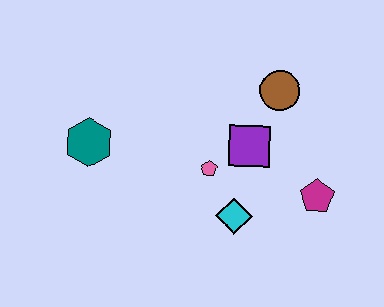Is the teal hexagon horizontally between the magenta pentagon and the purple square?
No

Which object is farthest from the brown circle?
The teal hexagon is farthest from the brown circle.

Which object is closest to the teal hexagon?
The pink pentagon is closest to the teal hexagon.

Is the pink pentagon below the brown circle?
Yes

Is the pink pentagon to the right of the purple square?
No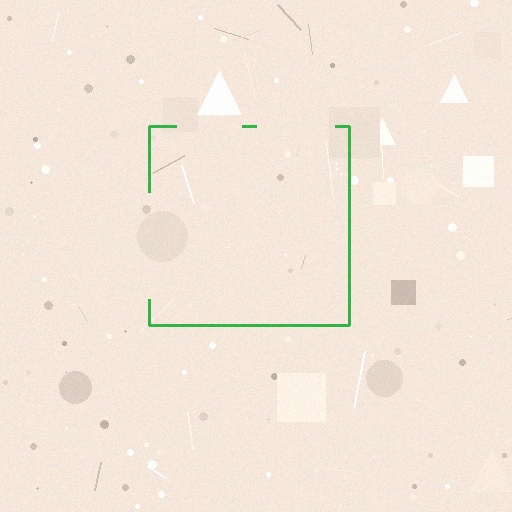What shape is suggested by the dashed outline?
The dashed outline suggests a square.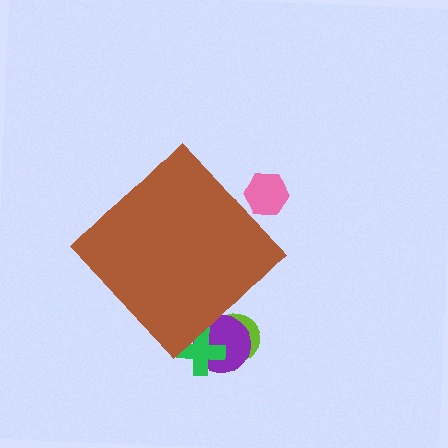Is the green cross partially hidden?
Yes, the green cross is partially hidden behind the brown diamond.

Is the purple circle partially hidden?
Yes, the purple circle is partially hidden behind the brown diamond.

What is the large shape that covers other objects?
A brown diamond.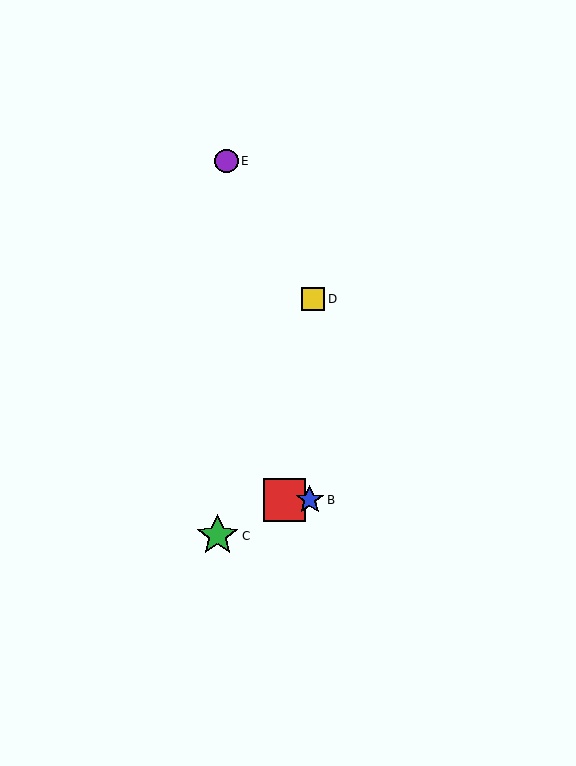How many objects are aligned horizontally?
2 objects (A, B) are aligned horizontally.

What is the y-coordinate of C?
Object C is at y≈536.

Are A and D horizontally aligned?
No, A is at y≈500 and D is at y≈299.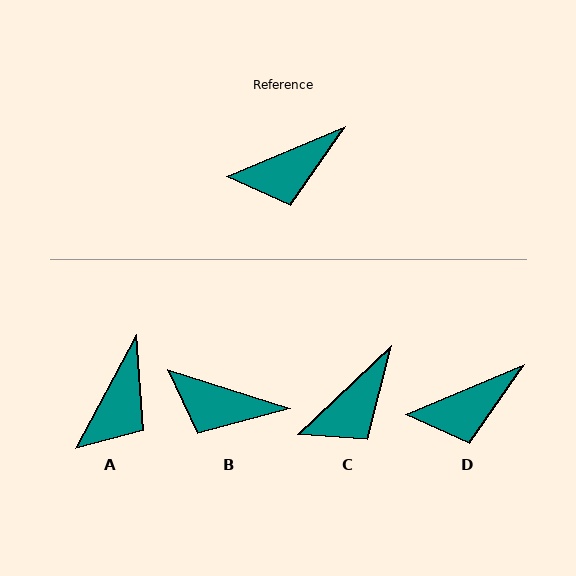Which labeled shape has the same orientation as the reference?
D.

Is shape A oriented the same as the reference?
No, it is off by about 39 degrees.